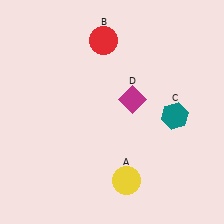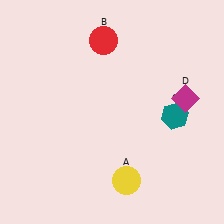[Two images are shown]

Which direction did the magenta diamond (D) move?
The magenta diamond (D) moved right.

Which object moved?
The magenta diamond (D) moved right.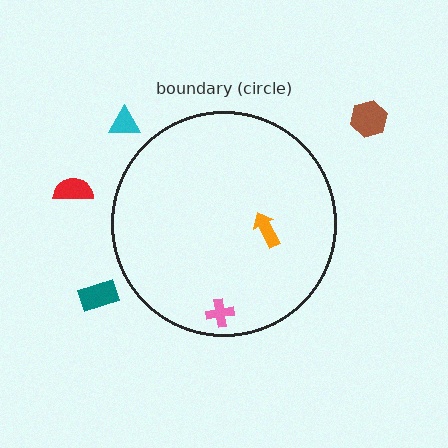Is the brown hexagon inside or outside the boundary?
Outside.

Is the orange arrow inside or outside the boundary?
Inside.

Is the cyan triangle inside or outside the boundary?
Outside.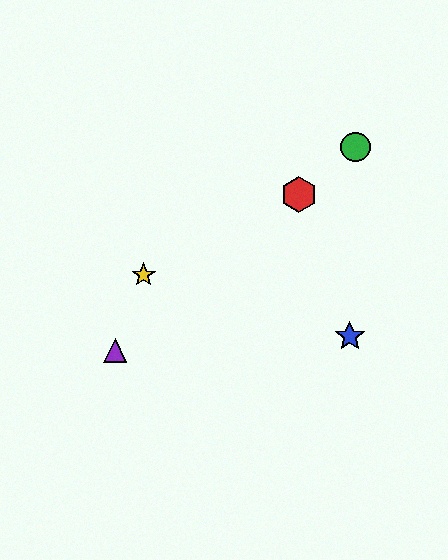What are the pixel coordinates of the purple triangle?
The purple triangle is at (115, 350).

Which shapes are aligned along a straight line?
The red hexagon, the green circle, the purple triangle are aligned along a straight line.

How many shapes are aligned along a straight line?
3 shapes (the red hexagon, the green circle, the purple triangle) are aligned along a straight line.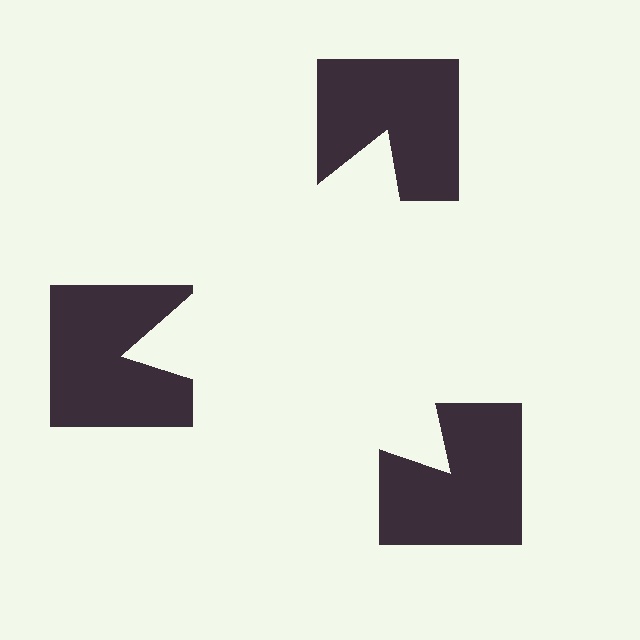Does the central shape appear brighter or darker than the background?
It typically appears slightly brighter than the background, even though no actual brightness change is drawn.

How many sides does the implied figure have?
3 sides.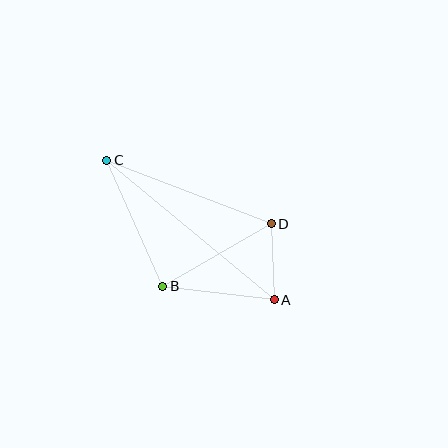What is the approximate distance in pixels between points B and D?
The distance between B and D is approximately 125 pixels.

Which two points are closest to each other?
Points A and D are closest to each other.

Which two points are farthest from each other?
Points A and C are farthest from each other.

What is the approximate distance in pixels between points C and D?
The distance between C and D is approximately 176 pixels.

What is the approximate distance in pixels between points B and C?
The distance between B and C is approximately 138 pixels.